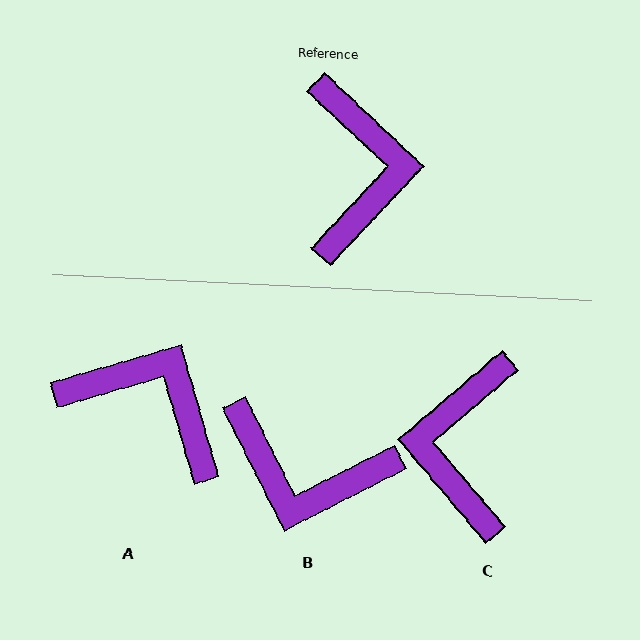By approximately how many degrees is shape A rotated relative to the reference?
Approximately 59 degrees counter-clockwise.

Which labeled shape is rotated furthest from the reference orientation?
C, about 174 degrees away.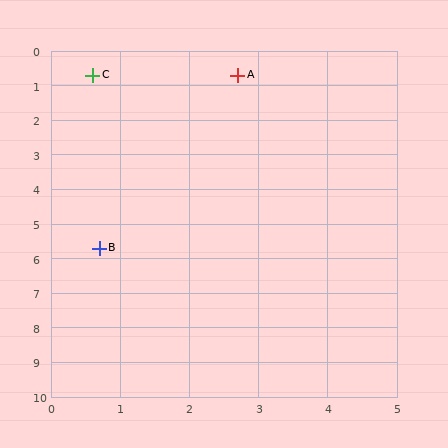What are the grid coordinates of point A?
Point A is at approximately (2.7, 0.7).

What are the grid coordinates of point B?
Point B is at approximately (0.7, 5.7).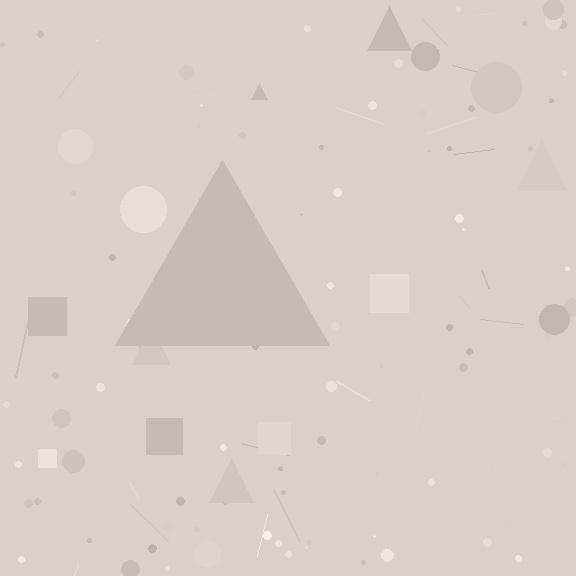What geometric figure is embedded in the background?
A triangle is embedded in the background.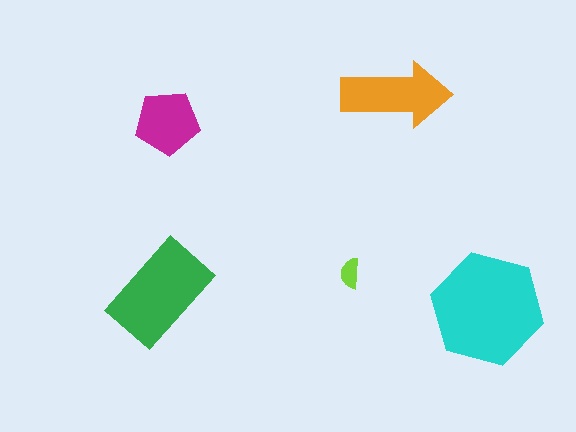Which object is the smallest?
The lime semicircle.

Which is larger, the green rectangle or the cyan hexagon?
The cyan hexagon.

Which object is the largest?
The cyan hexagon.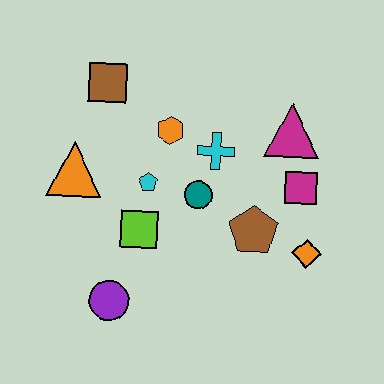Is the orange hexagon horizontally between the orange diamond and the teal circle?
No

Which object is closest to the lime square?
The cyan pentagon is closest to the lime square.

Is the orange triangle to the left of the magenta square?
Yes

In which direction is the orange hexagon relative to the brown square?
The orange hexagon is to the right of the brown square.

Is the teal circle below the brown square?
Yes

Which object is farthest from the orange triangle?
The orange diamond is farthest from the orange triangle.